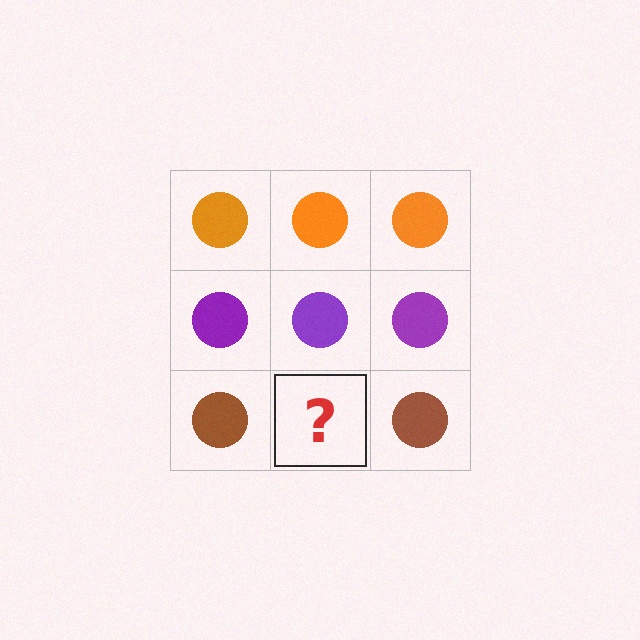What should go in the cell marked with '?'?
The missing cell should contain a brown circle.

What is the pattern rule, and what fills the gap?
The rule is that each row has a consistent color. The gap should be filled with a brown circle.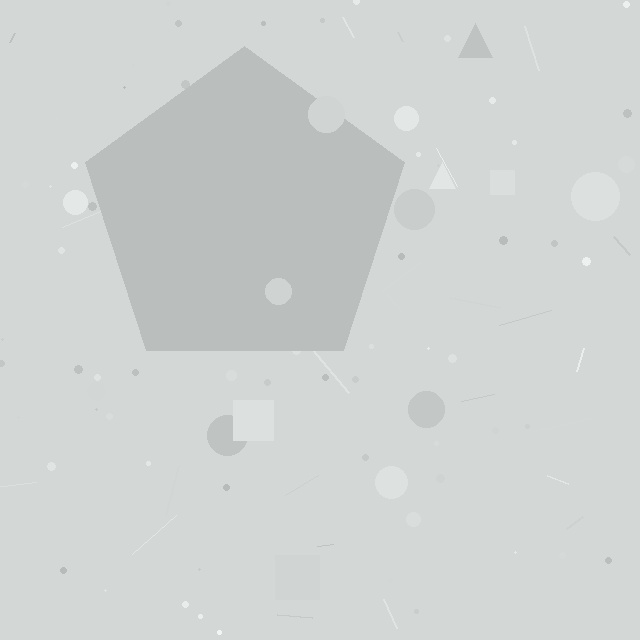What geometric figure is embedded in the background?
A pentagon is embedded in the background.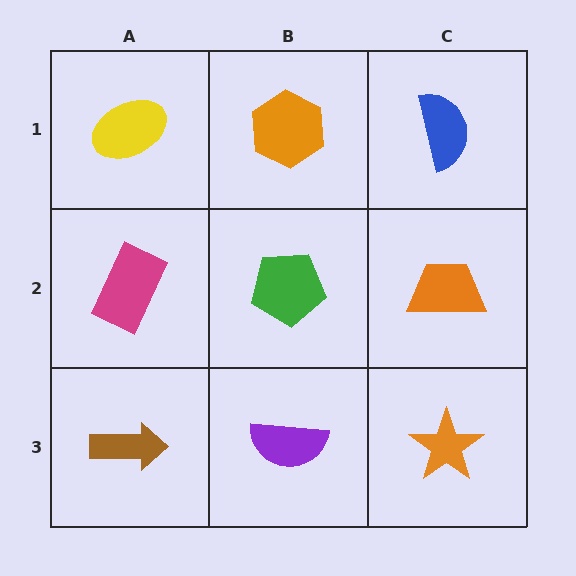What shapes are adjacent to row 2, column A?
A yellow ellipse (row 1, column A), a brown arrow (row 3, column A), a green pentagon (row 2, column B).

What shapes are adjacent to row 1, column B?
A green pentagon (row 2, column B), a yellow ellipse (row 1, column A), a blue semicircle (row 1, column C).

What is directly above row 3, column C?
An orange trapezoid.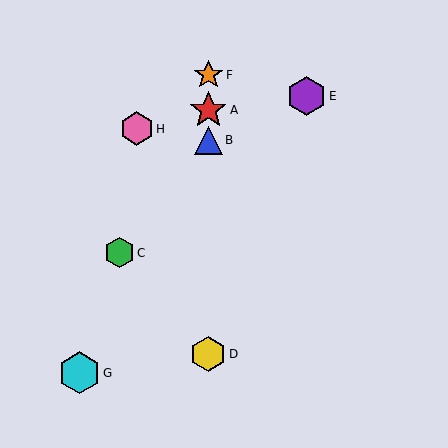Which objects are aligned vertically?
Objects A, B, D, F are aligned vertically.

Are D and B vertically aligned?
Yes, both are at x≈208.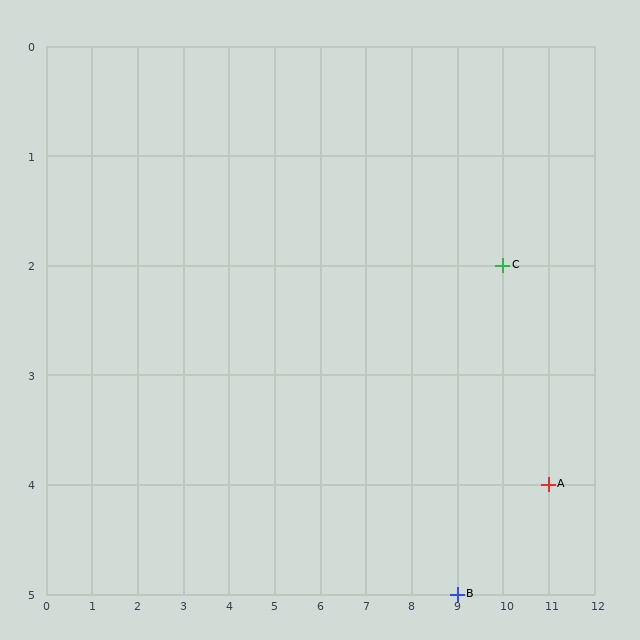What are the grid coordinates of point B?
Point B is at grid coordinates (9, 5).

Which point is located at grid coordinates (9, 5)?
Point B is at (9, 5).